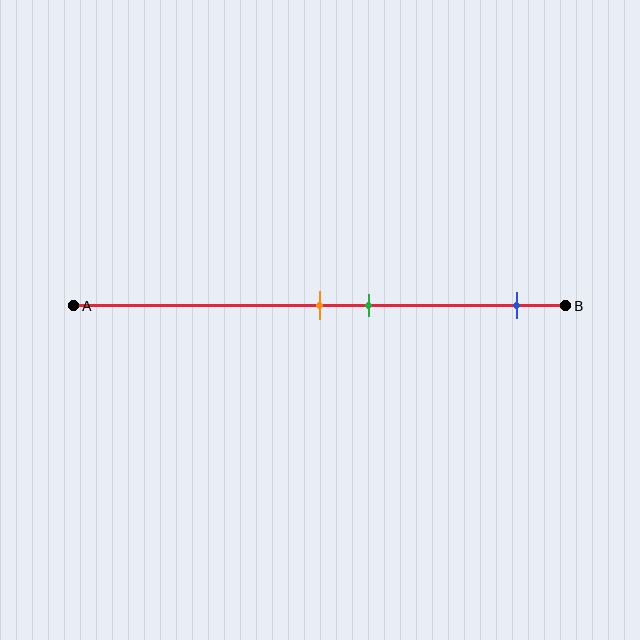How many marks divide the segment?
There are 3 marks dividing the segment.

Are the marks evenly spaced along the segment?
No, the marks are not evenly spaced.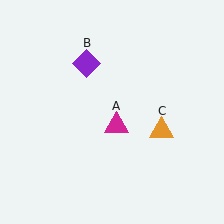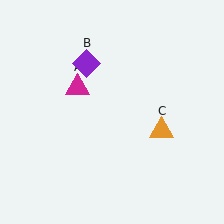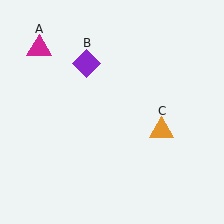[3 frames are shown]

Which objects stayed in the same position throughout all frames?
Purple diamond (object B) and orange triangle (object C) remained stationary.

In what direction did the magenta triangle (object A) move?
The magenta triangle (object A) moved up and to the left.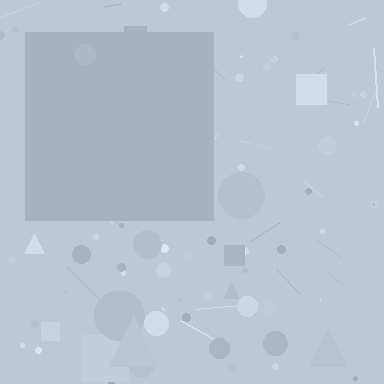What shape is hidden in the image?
A square is hidden in the image.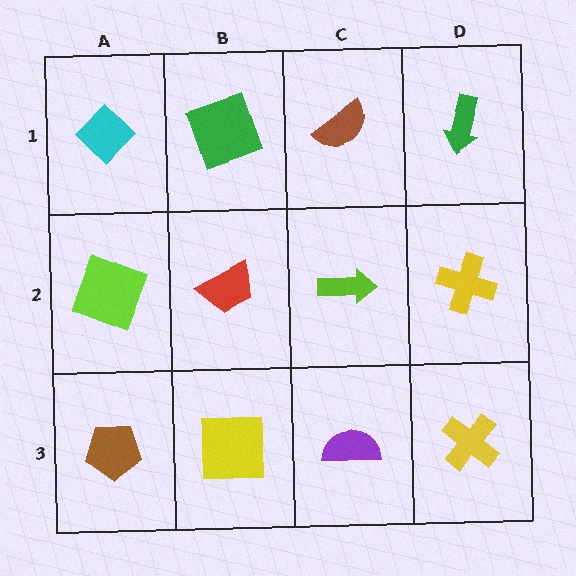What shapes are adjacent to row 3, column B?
A red trapezoid (row 2, column B), a brown pentagon (row 3, column A), a purple semicircle (row 3, column C).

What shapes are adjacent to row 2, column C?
A brown semicircle (row 1, column C), a purple semicircle (row 3, column C), a red trapezoid (row 2, column B), a yellow cross (row 2, column D).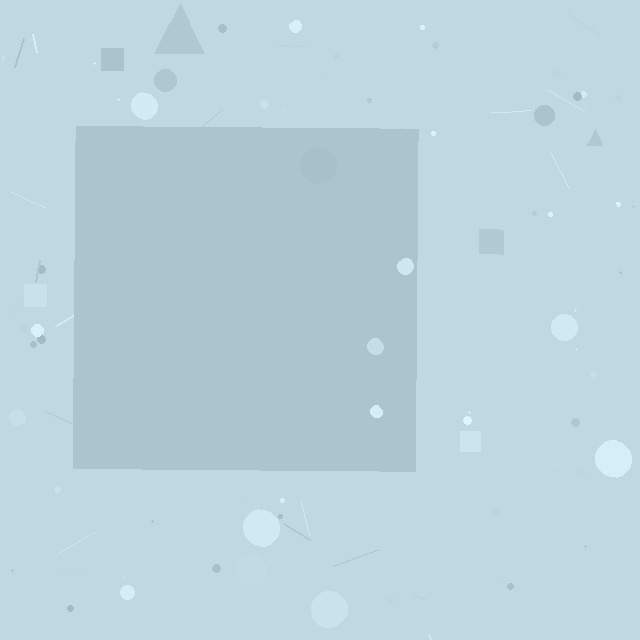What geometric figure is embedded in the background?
A square is embedded in the background.